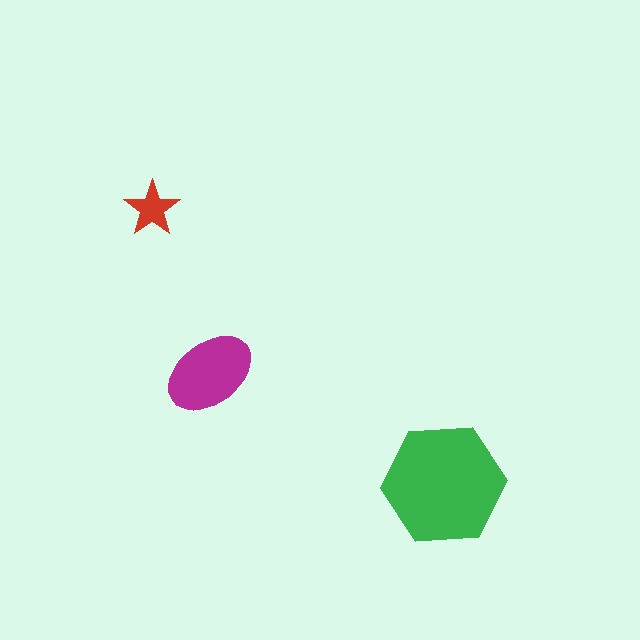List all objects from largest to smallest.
The green hexagon, the magenta ellipse, the red star.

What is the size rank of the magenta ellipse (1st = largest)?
2nd.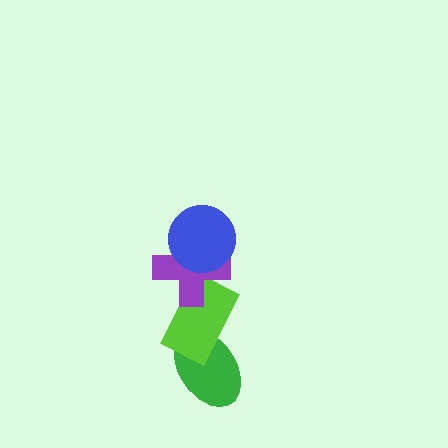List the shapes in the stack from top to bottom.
From top to bottom: the blue circle, the purple cross, the lime rectangle, the green ellipse.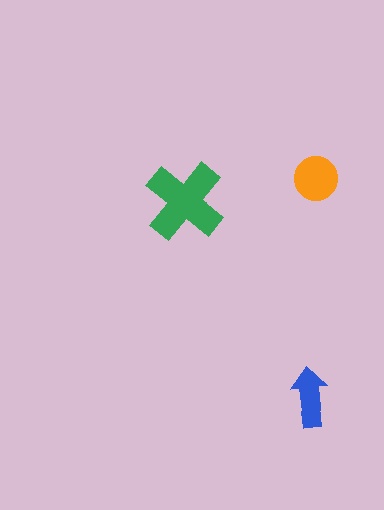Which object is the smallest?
The blue arrow.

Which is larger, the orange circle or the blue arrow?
The orange circle.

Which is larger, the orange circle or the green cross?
The green cross.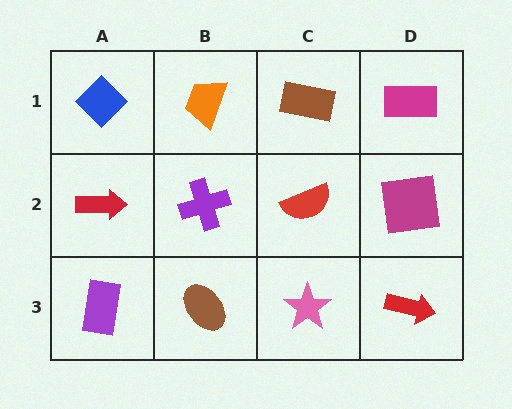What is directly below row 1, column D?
A magenta square.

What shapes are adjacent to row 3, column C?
A red semicircle (row 2, column C), a brown ellipse (row 3, column B), a red arrow (row 3, column D).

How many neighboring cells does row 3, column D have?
2.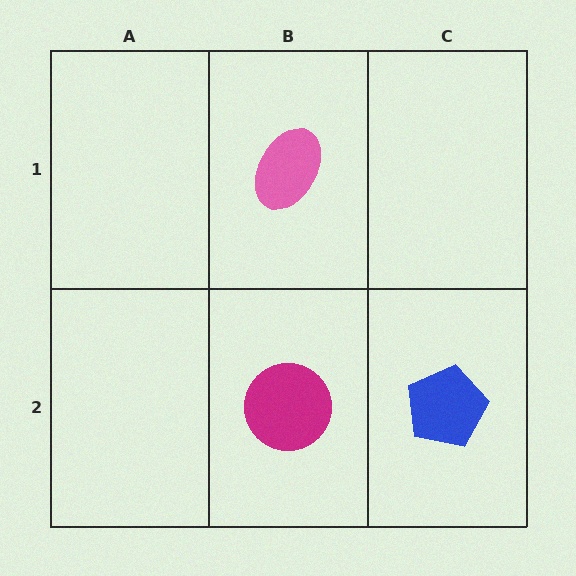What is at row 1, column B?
A pink ellipse.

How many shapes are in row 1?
1 shape.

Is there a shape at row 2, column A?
No, that cell is empty.